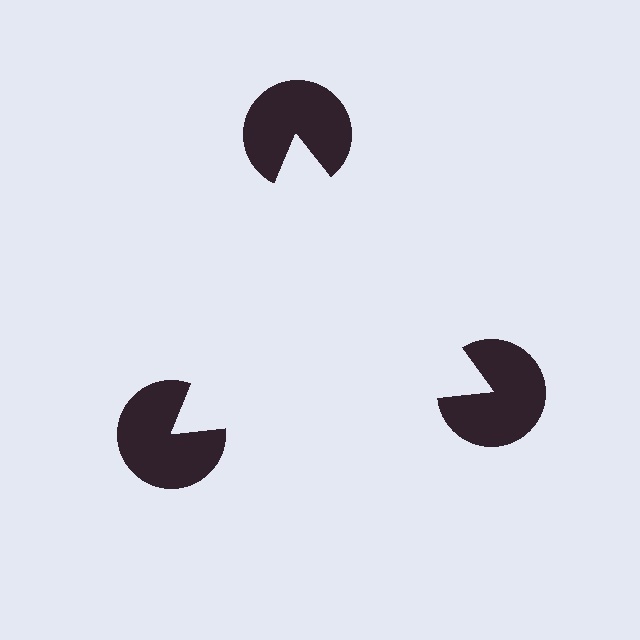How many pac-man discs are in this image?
There are 3 — one at each vertex of the illusory triangle.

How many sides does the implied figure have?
3 sides.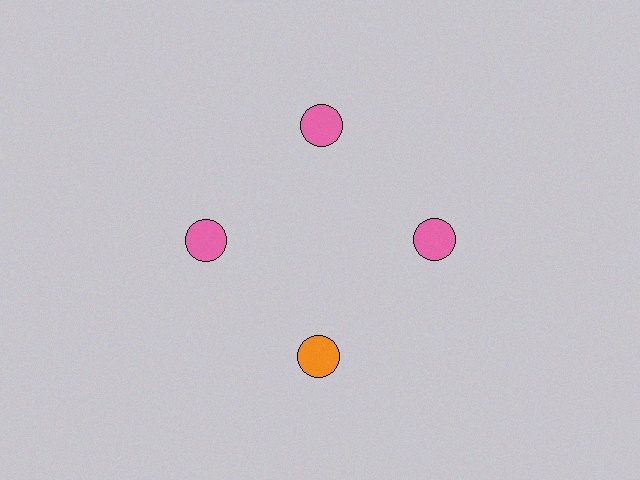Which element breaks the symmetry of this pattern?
The orange circle at roughly the 6 o'clock position breaks the symmetry. All other shapes are pink circles.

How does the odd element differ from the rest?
It has a different color: orange instead of pink.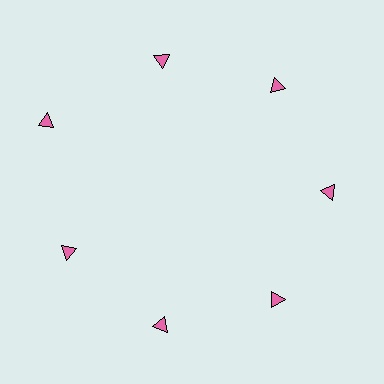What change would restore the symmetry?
The symmetry would be restored by moving it inward, back onto the ring so that all 7 triangles sit at equal angles and equal distance from the center.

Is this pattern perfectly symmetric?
No. The 7 pink triangles are arranged in a ring, but one element near the 10 o'clock position is pushed outward from the center, breaking the 7-fold rotational symmetry.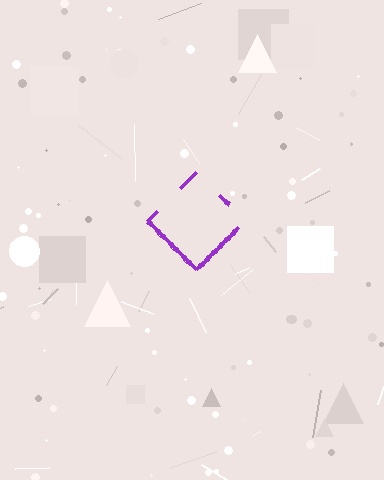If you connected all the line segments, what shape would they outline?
They would outline a diamond.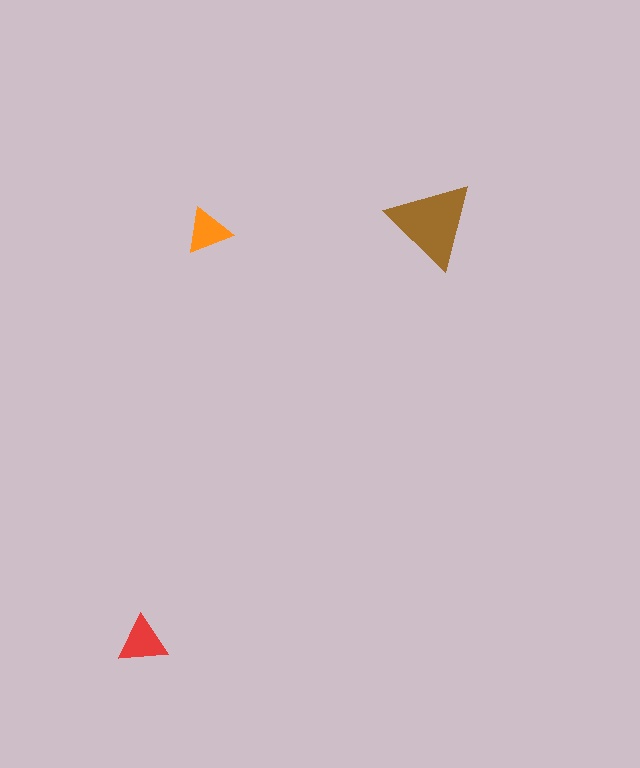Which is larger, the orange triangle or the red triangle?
The red one.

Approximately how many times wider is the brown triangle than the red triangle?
About 2 times wider.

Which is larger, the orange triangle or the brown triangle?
The brown one.